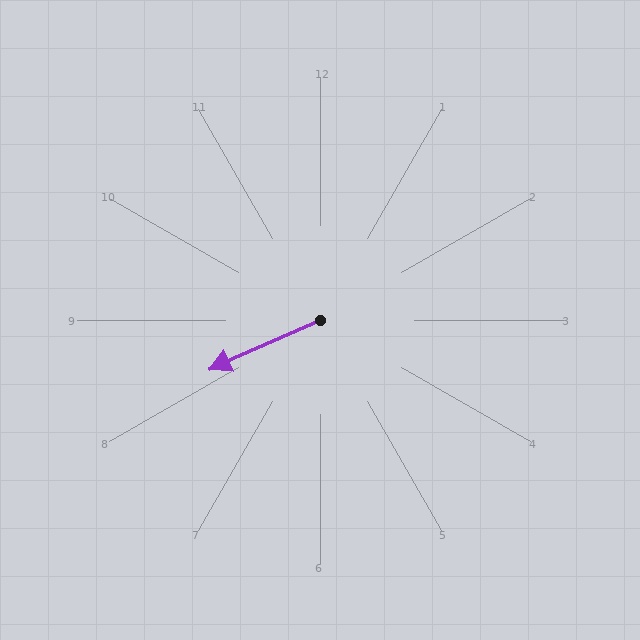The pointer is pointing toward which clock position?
Roughly 8 o'clock.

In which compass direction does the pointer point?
Southwest.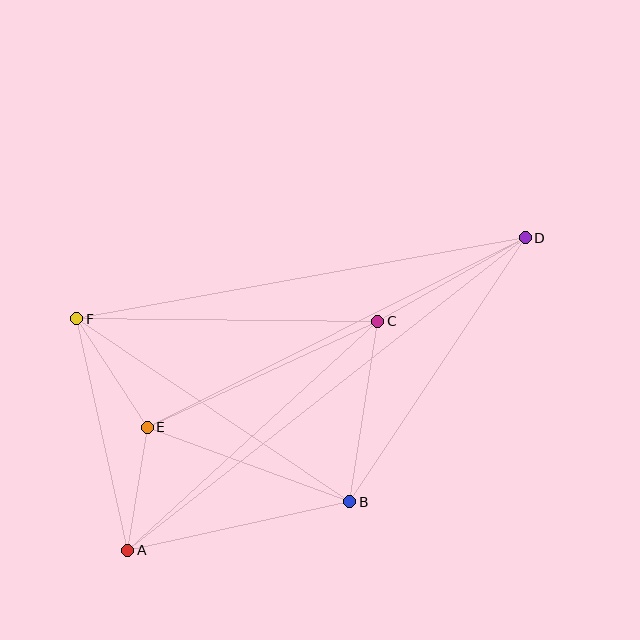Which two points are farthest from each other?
Points A and D are farthest from each other.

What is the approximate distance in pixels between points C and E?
The distance between C and E is approximately 254 pixels.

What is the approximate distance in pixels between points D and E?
The distance between D and E is approximately 423 pixels.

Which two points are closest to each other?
Points A and E are closest to each other.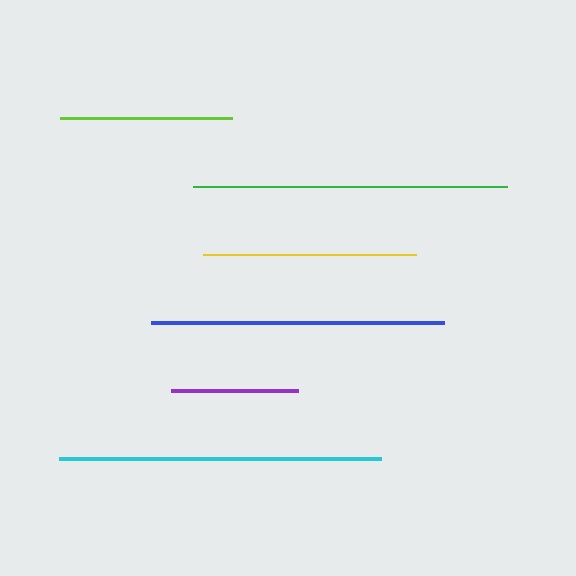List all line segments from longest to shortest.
From longest to shortest: cyan, green, blue, yellow, lime, purple.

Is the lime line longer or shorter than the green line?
The green line is longer than the lime line.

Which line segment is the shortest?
The purple line is the shortest at approximately 127 pixels.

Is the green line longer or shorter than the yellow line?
The green line is longer than the yellow line.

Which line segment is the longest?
The cyan line is the longest at approximately 322 pixels.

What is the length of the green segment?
The green segment is approximately 314 pixels long.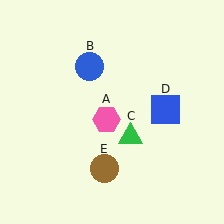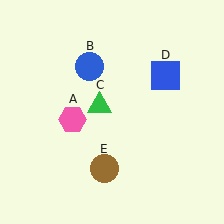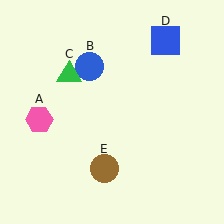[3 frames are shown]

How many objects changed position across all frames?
3 objects changed position: pink hexagon (object A), green triangle (object C), blue square (object D).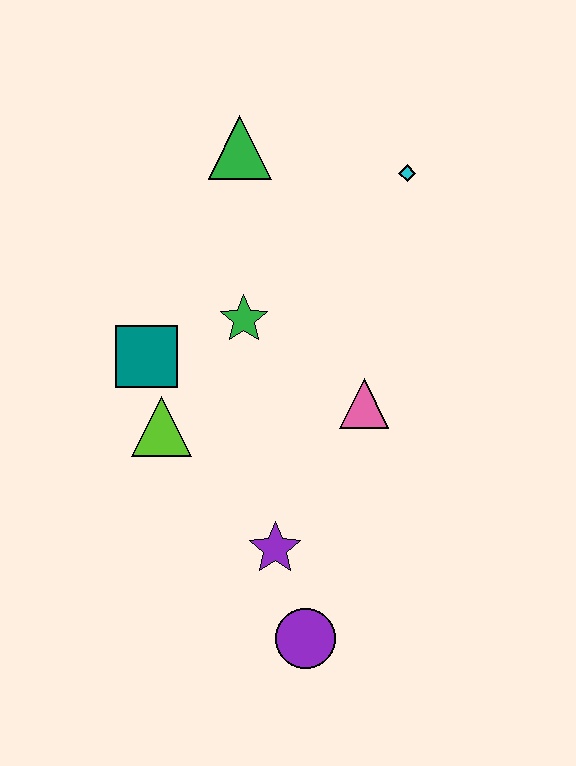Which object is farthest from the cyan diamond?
The purple circle is farthest from the cyan diamond.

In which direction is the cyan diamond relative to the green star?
The cyan diamond is to the right of the green star.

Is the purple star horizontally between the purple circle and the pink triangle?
No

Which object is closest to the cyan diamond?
The green triangle is closest to the cyan diamond.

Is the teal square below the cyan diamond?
Yes